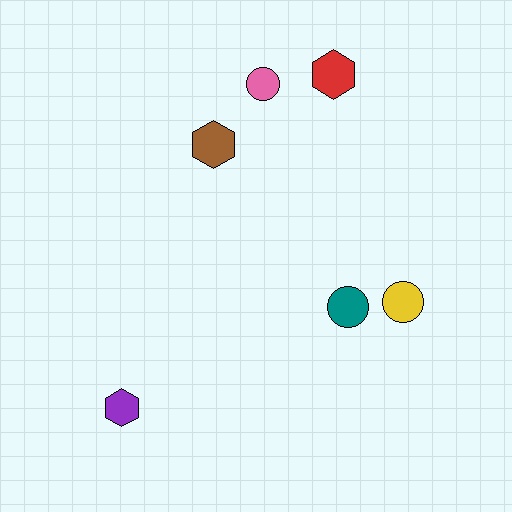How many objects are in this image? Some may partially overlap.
There are 6 objects.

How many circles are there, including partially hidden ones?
There are 3 circles.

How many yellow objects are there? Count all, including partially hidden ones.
There is 1 yellow object.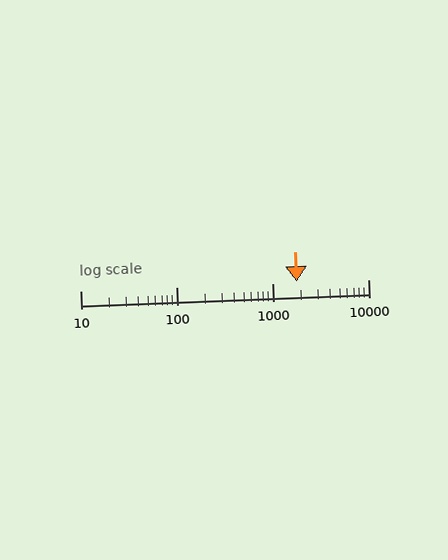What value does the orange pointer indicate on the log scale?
The pointer indicates approximately 1800.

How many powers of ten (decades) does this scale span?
The scale spans 3 decades, from 10 to 10000.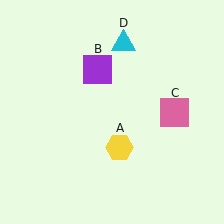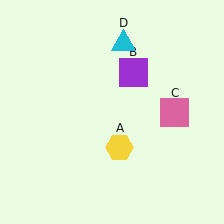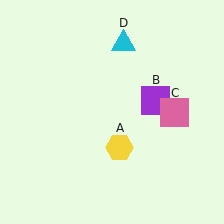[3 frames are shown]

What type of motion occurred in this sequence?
The purple square (object B) rotated clockwise around the center of the scene.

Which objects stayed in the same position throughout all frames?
Yellow hexagon (object A) and pink square (object C) and cyan triangle (object D) remained stationary.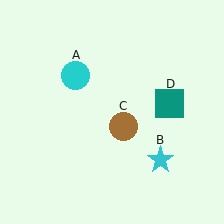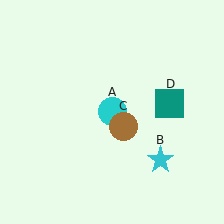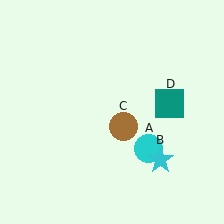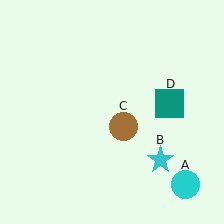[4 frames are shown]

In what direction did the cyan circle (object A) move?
The cyan circle (object A) moved down and to the right.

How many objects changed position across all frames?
1 object changed position: cyan circle (object A).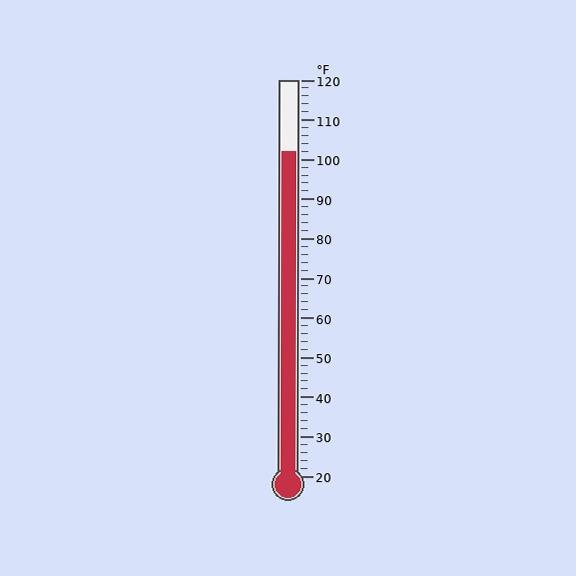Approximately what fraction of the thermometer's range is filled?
The thermometer is filled to approximately 80% of its range.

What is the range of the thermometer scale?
The thermometer scale ranges from 20°F to 120°F.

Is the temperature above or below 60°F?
The temperature is above 60°F.